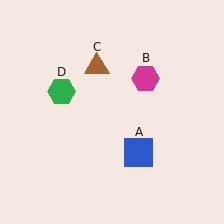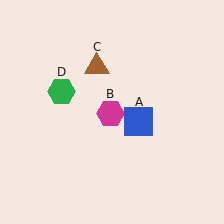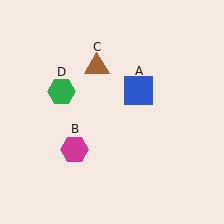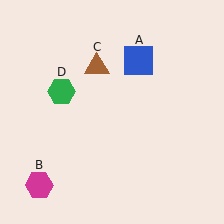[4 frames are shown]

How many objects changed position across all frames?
2 objects changed position: blue square (object A), magenta hexagon (object B).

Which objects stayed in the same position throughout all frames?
Brown triangle (object C) and green hexagon (object D) remained stationary.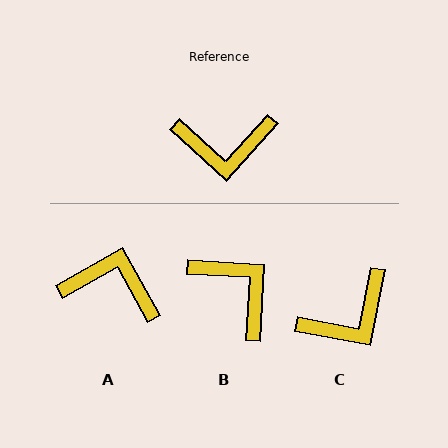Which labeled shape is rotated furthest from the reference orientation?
A, about 162 degrees away.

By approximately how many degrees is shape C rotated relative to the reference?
Approximately 31 degrees counter-clockwise.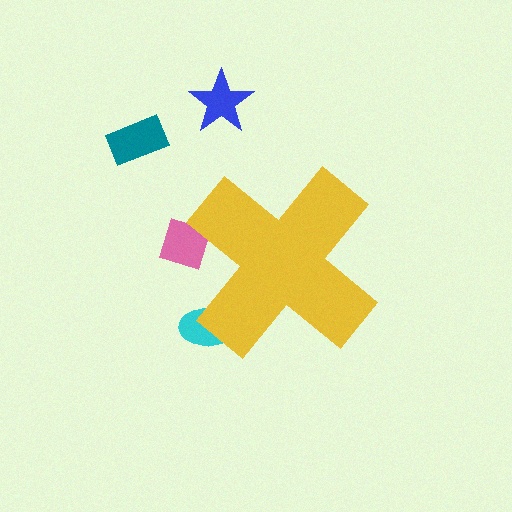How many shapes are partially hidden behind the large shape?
2 shapes are partially hidden.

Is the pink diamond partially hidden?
Yes, the pink diamond is partially hidden behind the yellow cross.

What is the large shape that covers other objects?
A yellow cross.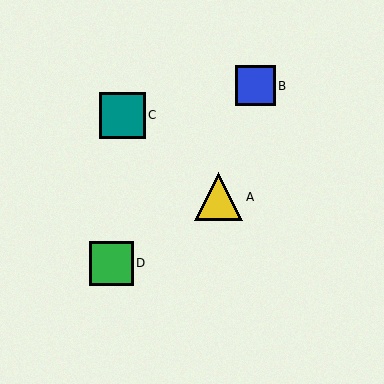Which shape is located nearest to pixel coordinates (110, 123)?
The teal square (labeled C) at (122, 115) is nearest to that location.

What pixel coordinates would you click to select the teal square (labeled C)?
Click at (122, 115) to select the teal square C.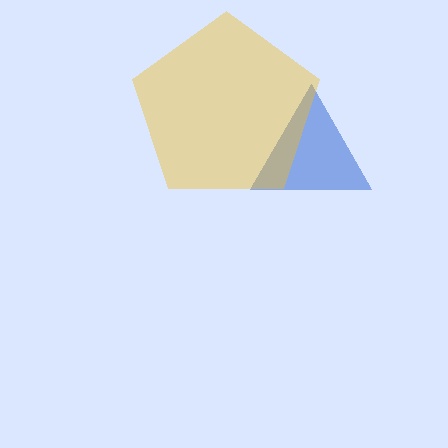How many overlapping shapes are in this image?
There are 2 overlapping shapes in the image.